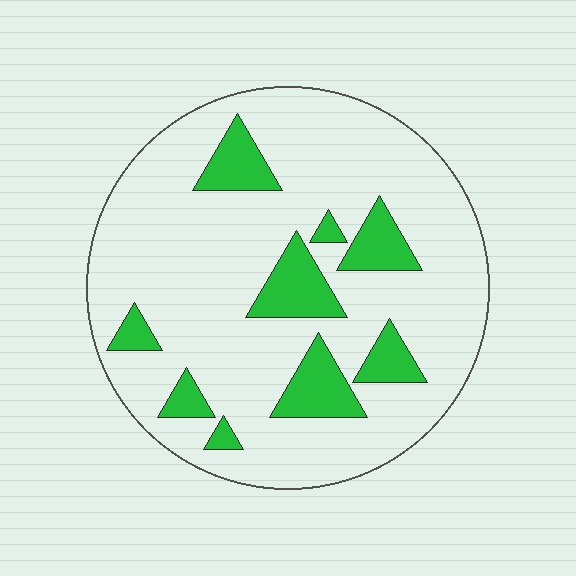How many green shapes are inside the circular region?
9.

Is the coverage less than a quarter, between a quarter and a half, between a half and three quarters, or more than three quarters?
Less than a quarter.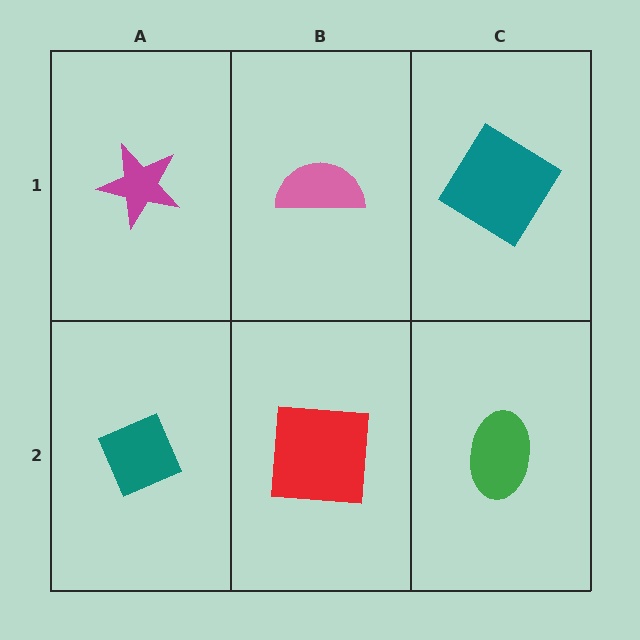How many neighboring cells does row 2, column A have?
2.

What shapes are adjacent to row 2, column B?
A pink semicircle (row 1, column B), a teal diamond (row 2, column A), a green ellipse (row 2, column C).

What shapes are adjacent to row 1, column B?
A red square (row 2, column B), a magenta star (row 1, column A), a teal diamond (row 1, column C).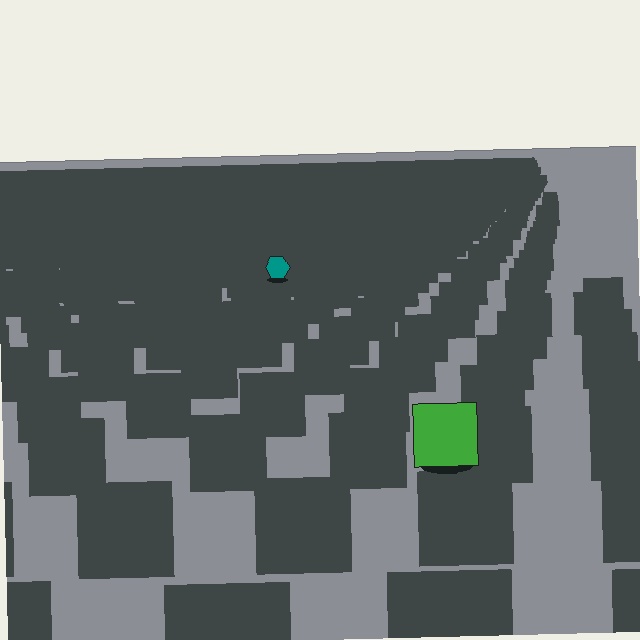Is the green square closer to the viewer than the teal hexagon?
Yes. The green square is closer — you can tell from the texture gradient: the ground texture is coarser near it.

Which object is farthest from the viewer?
The teal hexagon is farthest from the viewer. It appears smaller and the ground texture around it is denser.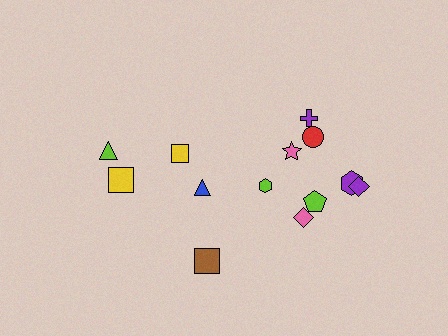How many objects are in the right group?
There are 8 objects.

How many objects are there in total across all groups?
There are 13 objects.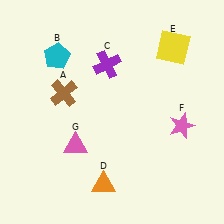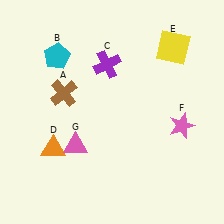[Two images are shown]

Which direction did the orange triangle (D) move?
The orange triangle (D) moved left.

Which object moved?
The orange triangle (D) moved left.